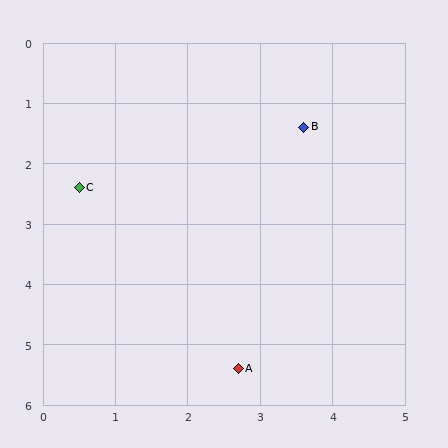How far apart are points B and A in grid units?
Points B and A are about 4.1 grid units apart.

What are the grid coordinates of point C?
Point C is at approximately (0.5, 2.4).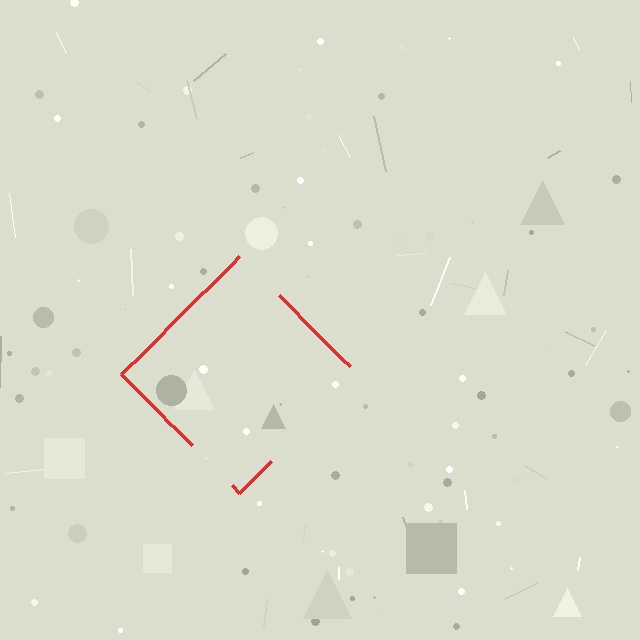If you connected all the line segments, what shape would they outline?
They would outline a diamond.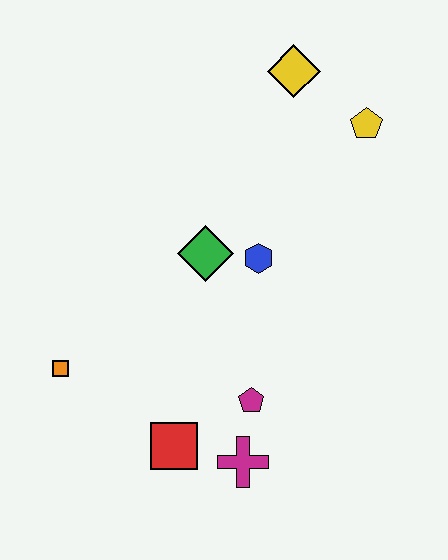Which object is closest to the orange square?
The red square is closest to the orange square.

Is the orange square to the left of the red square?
Yes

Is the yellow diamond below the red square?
No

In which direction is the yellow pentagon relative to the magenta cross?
The yellow pentagon is above the magenta cross.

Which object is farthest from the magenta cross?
The yellow diamond is farthest from the magenta cross.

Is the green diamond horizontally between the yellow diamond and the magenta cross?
No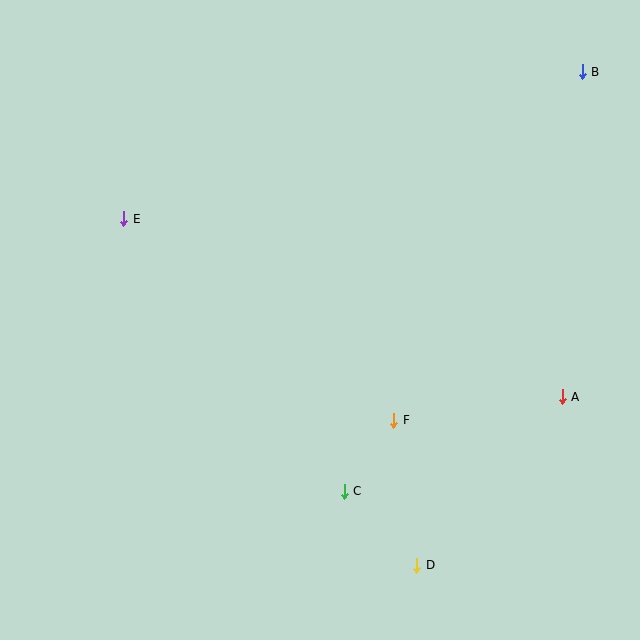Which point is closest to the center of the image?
Point F at (394, 420) is closest to the center.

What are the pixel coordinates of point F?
Point F is at (394, 420).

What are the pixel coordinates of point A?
Point A is at (562, 397).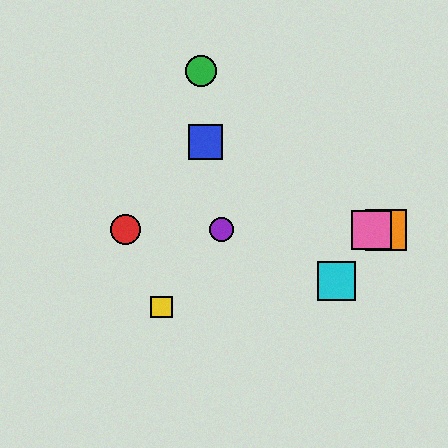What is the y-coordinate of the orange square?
The orange square is at y≈230.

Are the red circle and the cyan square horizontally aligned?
No, the red circle is at y≈230 and the cyan square is at y≈281.